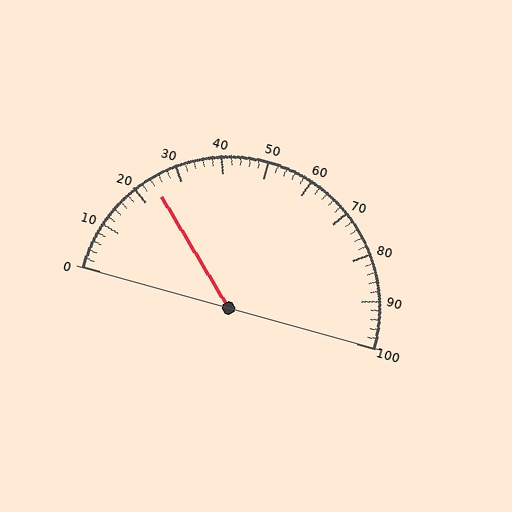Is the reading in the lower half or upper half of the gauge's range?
The reading is in the lower half of the range (0 to 100).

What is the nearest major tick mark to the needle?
The nearest major tick mark is 20.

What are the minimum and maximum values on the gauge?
The gauge ranges from 0 to 100.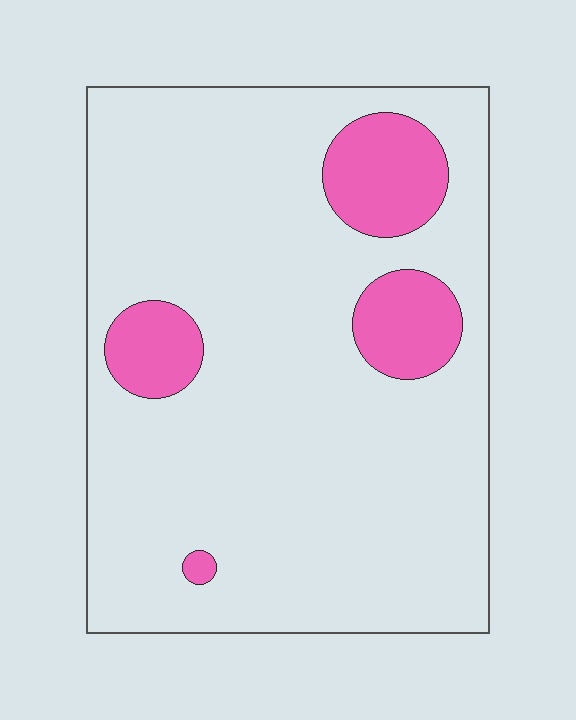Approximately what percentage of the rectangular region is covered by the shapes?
Approximately 15%.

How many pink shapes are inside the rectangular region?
4.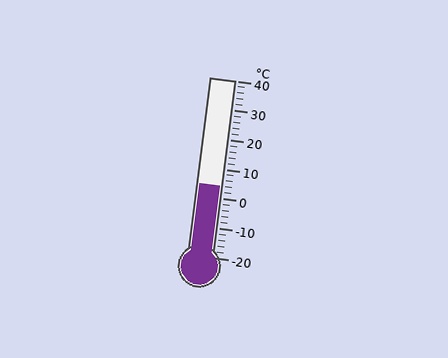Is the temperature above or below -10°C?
The temperature is above -10°C.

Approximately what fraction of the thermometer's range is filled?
The thermometer is filled to approximately 40% of its range.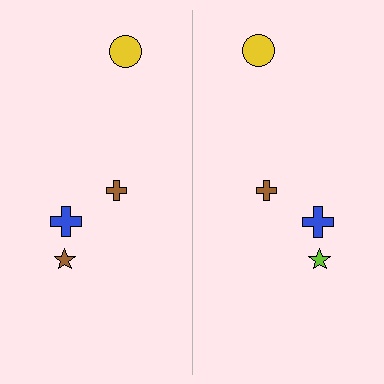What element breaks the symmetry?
The lime star on the right side breaks the symmetry — its mirror counterpart is brown.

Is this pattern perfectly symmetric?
No, the pattern is not perfectly symmetric. The lime star on the right side breaks the symmetry — its mirror counterpart is brown.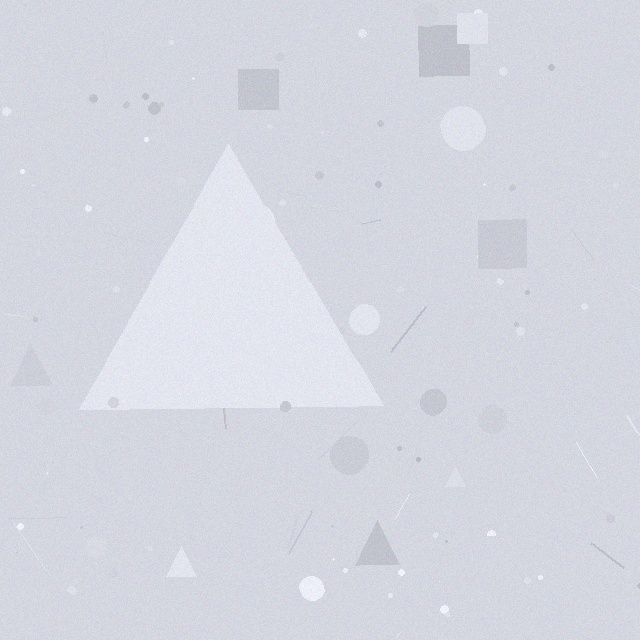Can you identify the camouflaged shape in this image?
The camouflaged shape is a triangle.